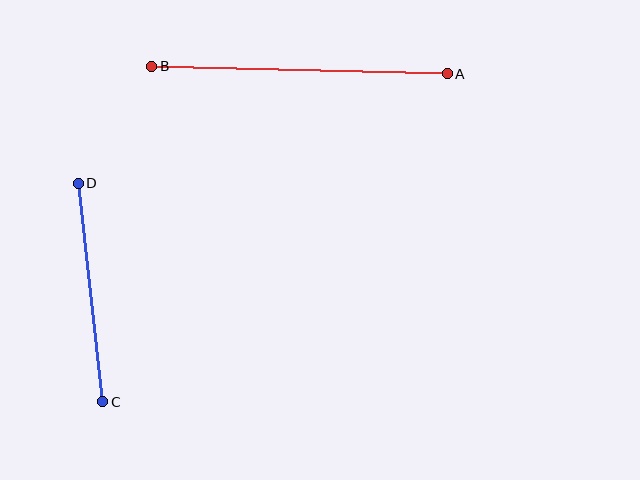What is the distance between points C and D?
The distance is approximately 220 pixels.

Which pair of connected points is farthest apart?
Points A and B are farthest apart.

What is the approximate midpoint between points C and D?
The midpoint is at approximately (91, 292) pixels.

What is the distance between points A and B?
The distance is approximately 296 pixels.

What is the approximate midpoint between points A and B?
The midpoint is at approximately (299, 70) pixels.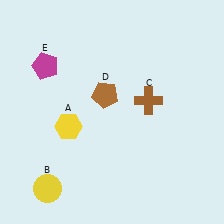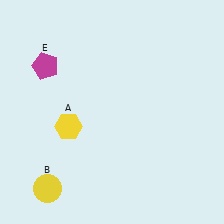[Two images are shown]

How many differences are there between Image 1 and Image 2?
There are 2 differences between the two images.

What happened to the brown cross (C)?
The brown cross (C) was removed in Image 2. It was in the top-right area of Image 1.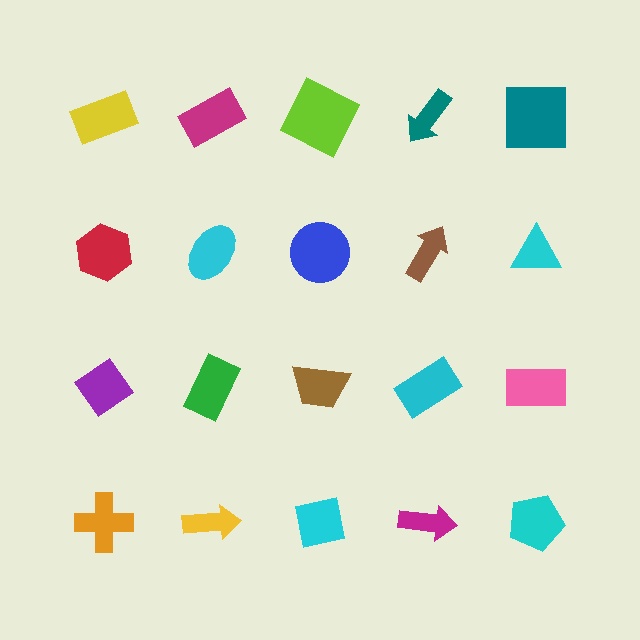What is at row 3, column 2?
A green rectangle.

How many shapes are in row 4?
5 shapes.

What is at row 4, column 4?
A magenta arrow.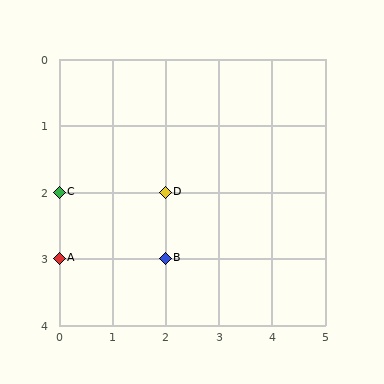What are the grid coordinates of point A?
Point A is at grid coordinates (0, 3).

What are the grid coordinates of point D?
Point D is at grid coordinates (2, 2).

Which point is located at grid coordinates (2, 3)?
Point B is at (2, 3).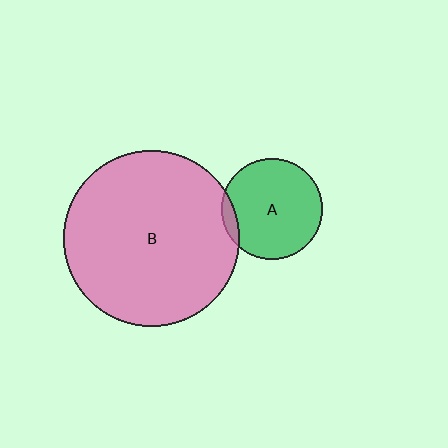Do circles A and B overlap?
Yes.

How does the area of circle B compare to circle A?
Approximately 3.0 times.